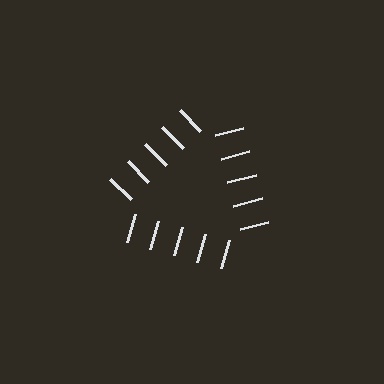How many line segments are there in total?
15 — 5 along each of the 3 edges.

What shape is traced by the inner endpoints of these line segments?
An illusory triangle — the line segments terminate on its edges but no continuous stroke is drawn.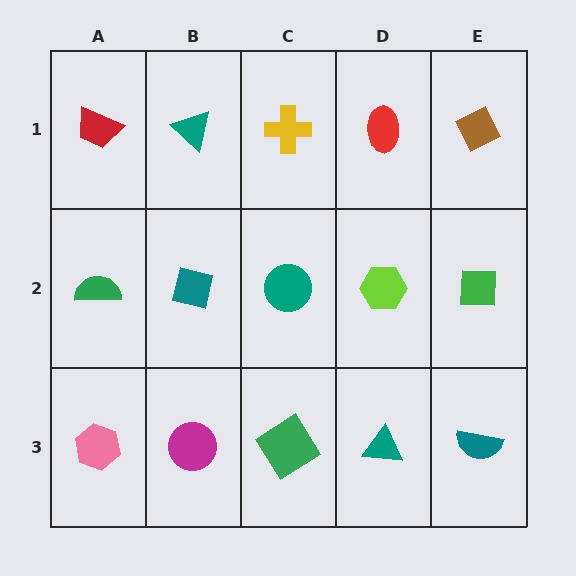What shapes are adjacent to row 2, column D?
A red ellipse (row 1, column D), a teal triangle (row 3, column D), a teal circle (row 2, column C), a green square (row 2, column E).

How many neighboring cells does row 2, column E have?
3.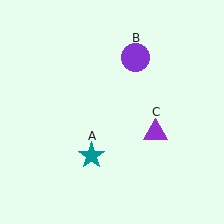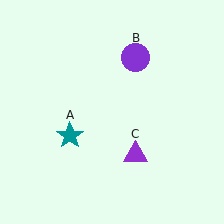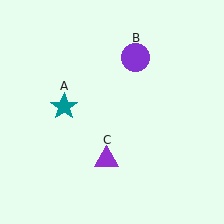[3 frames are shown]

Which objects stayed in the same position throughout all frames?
Purple circle (object B) remained stationary.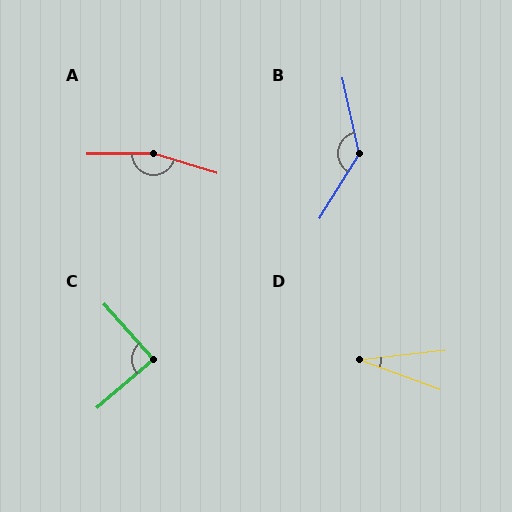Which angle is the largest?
A, at approximately 163 degrees.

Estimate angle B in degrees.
Approximately 136 degrees.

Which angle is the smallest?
D, at approximately 26 degrees.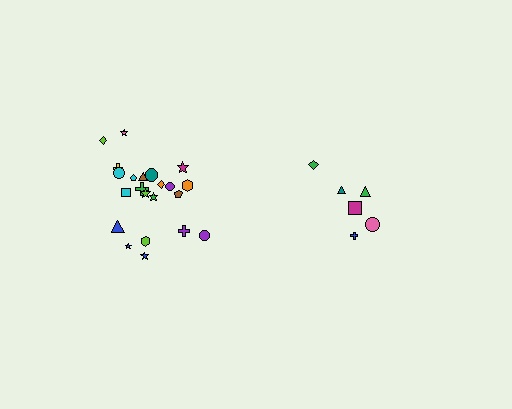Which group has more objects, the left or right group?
The left group.